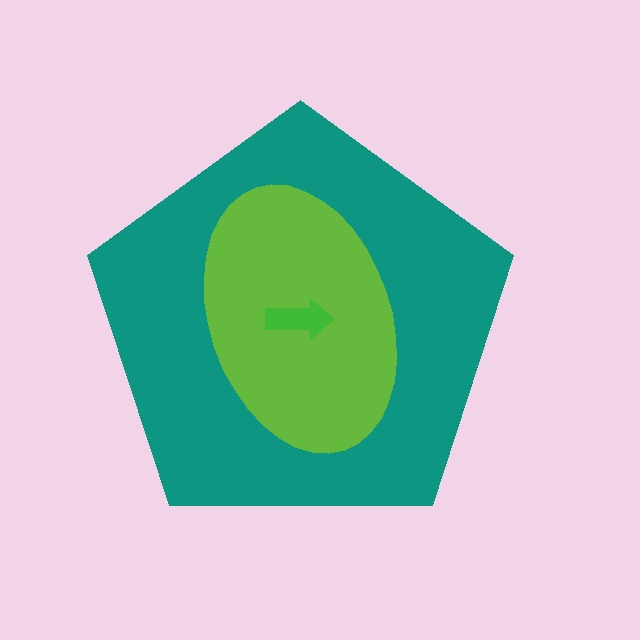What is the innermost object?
The green arrow.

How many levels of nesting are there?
3.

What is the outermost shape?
The teal pentagon.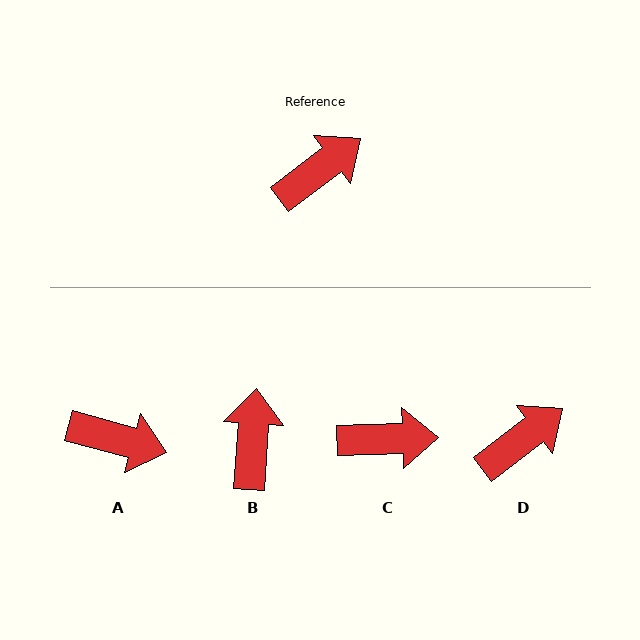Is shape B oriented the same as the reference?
No, it is off by about 49 degrees.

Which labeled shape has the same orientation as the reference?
D.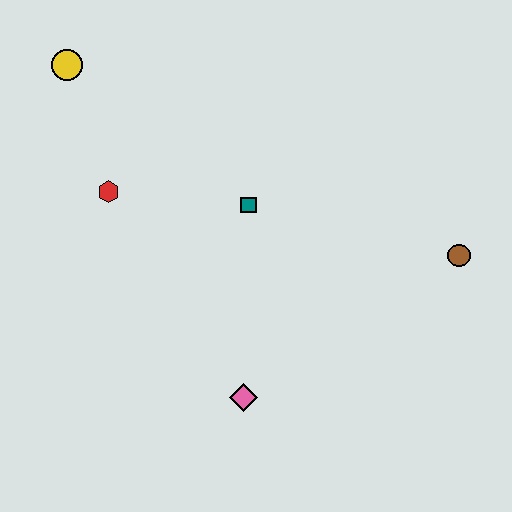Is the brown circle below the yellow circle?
Yes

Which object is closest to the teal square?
The red hexagon is closest to the teal square.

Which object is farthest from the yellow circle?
The brown circle is farthest from the yellow circle.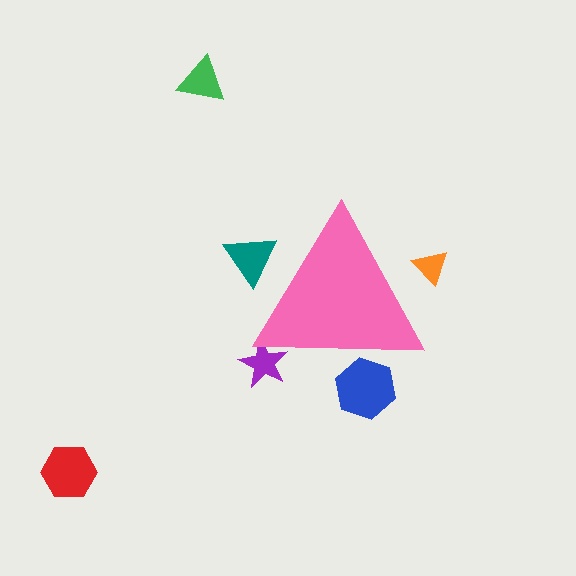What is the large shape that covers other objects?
A pink triangle.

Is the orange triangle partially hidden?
Yes, the orange triangle is partially hidden behind the pink triangle.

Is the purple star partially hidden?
Yes, the purple star is partially hidden behind the pink triangle.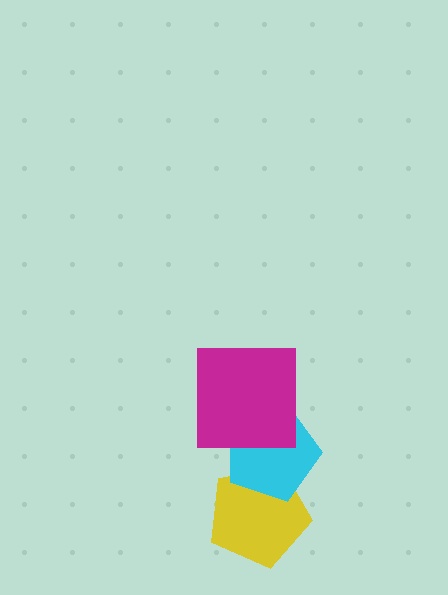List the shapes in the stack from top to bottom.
From top to bottom: the magenta square, the cyan pentagon, the yellow pentagon.